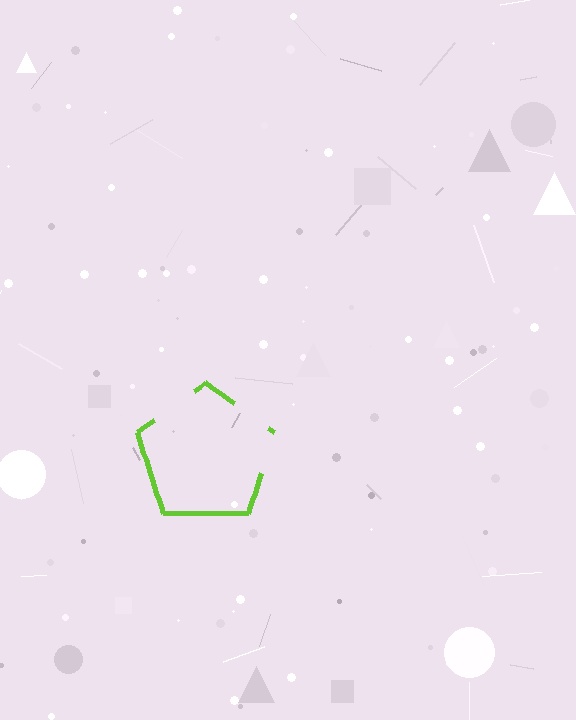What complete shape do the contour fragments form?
The contour fragments form a pentagon.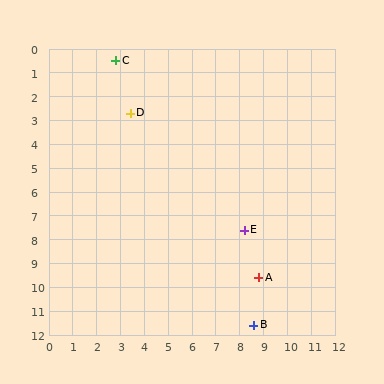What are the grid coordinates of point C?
Point C is at approximately (2.8, 0.5).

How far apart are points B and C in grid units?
Points B and C are about 12.5 grid units apart.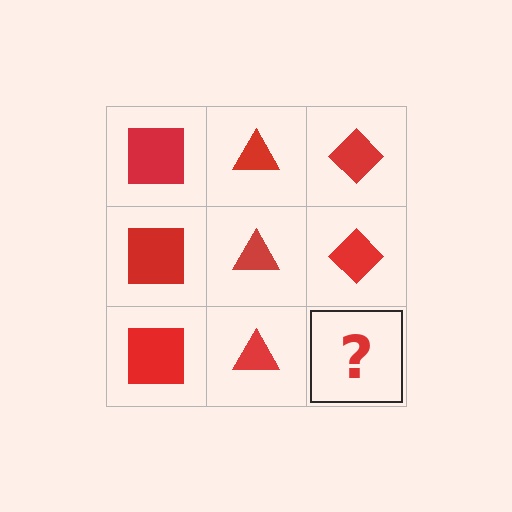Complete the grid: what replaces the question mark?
The question mark should be replaced with a red diamond.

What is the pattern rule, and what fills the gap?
The rule is that each column has a consistent shape. The gap should be filled with a red diamond.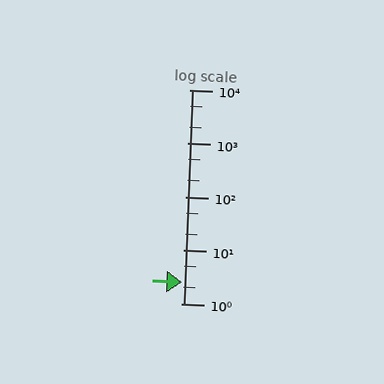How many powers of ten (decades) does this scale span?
The scale spans 4 decades, from 1 to 10000.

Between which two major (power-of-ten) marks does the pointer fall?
The pointer is between 1 and 10.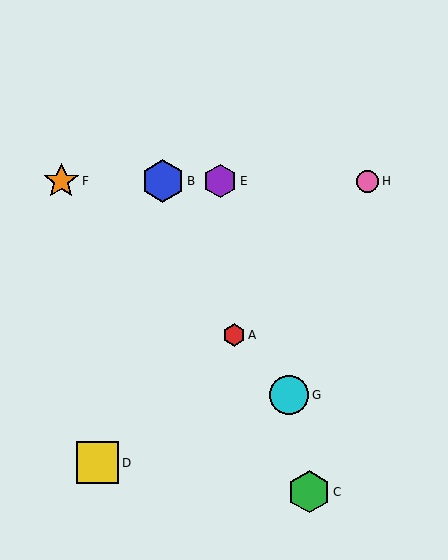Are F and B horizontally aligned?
Yes, both are at y≈181.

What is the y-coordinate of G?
Object G is at y≈395.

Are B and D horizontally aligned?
No, B is at y≈181 and D is at y≈463.